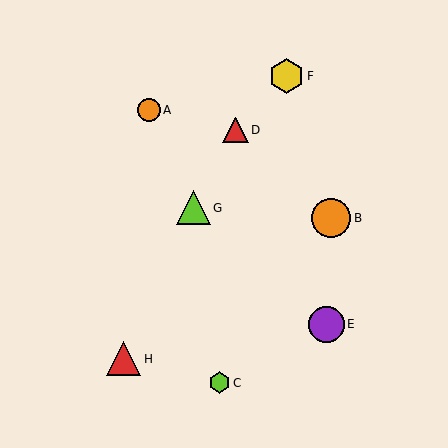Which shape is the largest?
The orange circle (labeled B) is the largest.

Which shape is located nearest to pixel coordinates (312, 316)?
The purple circle (labeled E) at (326, 324) is nearest to that location.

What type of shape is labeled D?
Shape D is a red triangle.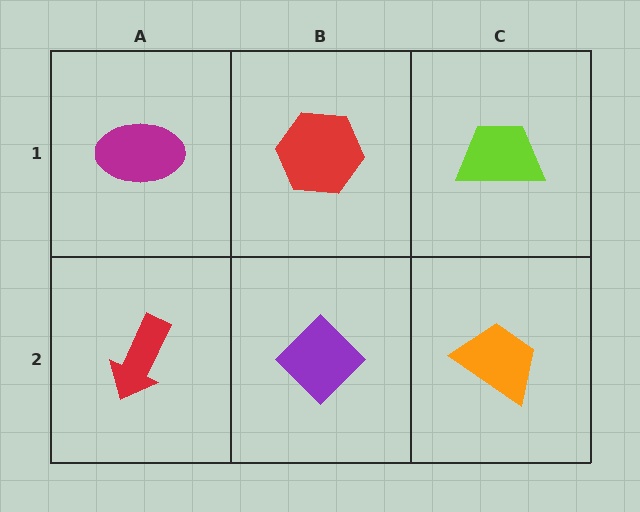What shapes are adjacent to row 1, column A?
A red arrow (row 2, column A), a red hexagon (row 1, column B).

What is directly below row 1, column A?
A red arrow.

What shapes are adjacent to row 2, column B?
A red hexagon (row 1, column B), a red arrow (row 2, column A), an orange trapezoid (row 2, column C).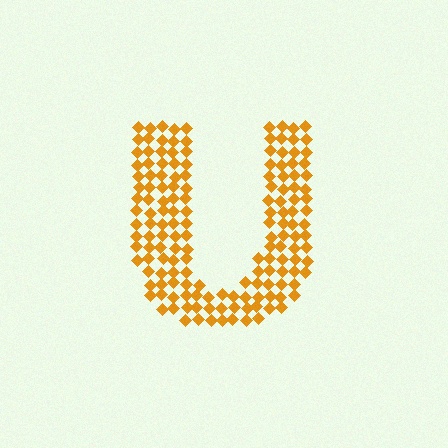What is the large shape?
The large shape is the letter U.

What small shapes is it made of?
It is made of small diamonds.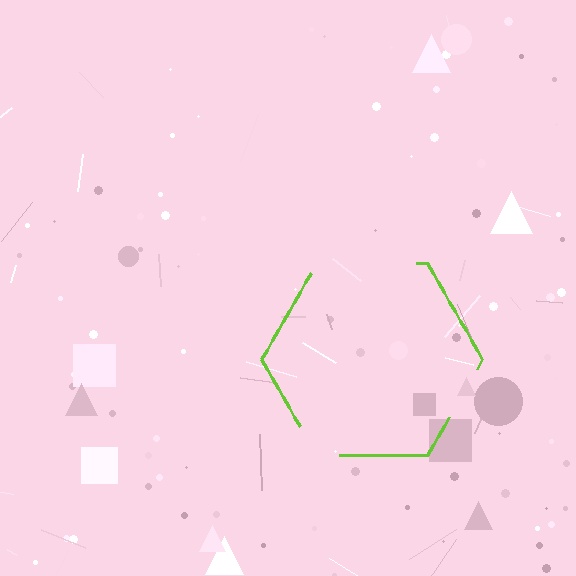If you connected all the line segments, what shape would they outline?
They would outline a hexagon.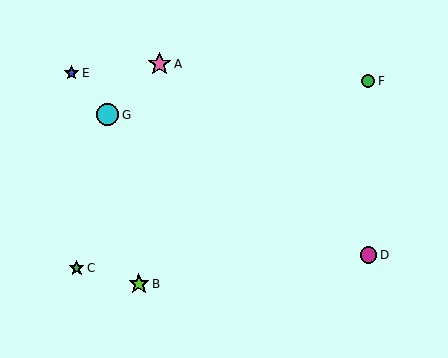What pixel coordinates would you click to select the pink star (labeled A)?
Click at (159, 64) to select the pink star A.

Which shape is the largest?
The pink star (labeled A) is the largest.